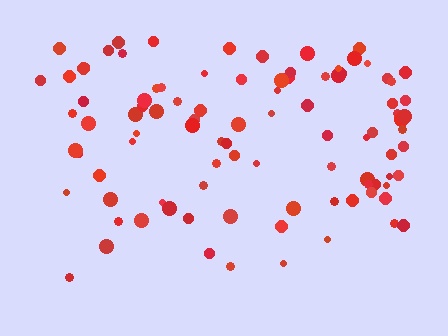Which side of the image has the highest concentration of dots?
The top.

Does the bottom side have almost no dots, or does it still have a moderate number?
Still a moderate number, just noticeably fewer than the top.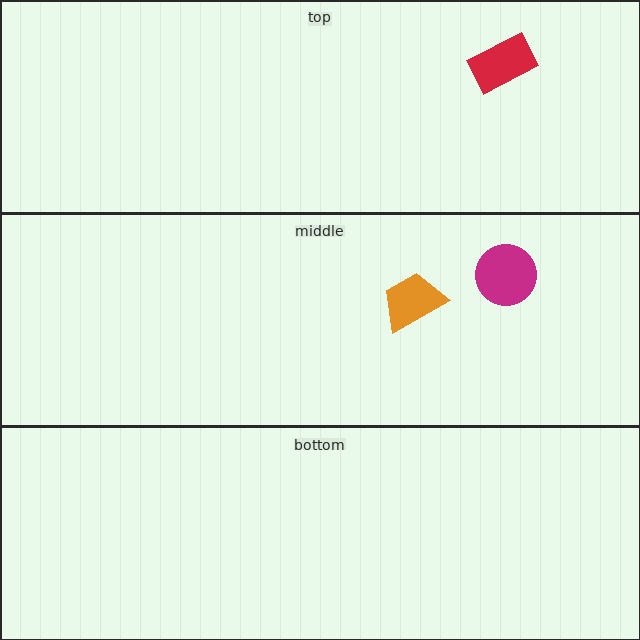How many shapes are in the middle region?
2.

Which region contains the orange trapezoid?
The middle region.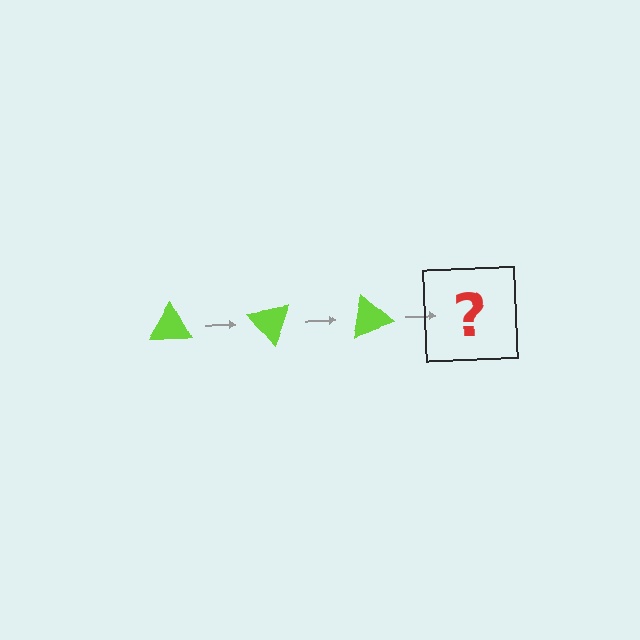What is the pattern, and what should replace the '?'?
The pattern is that the triangle rotates 50 degrees each step. The '?' should be a lime triangle rotated 150 degrees.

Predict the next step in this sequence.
The next step is a lime triangle rotated 150 degrees.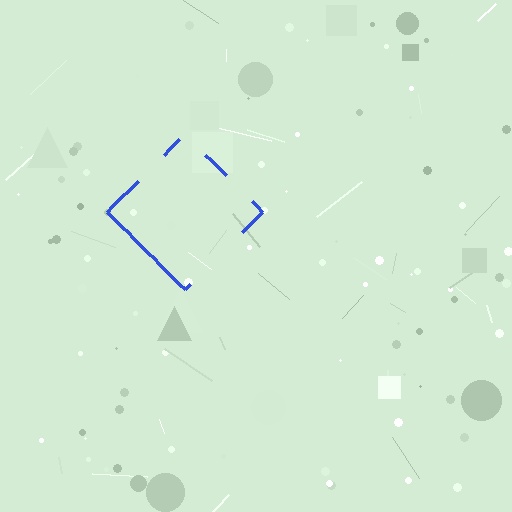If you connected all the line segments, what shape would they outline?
They would outline a diamond.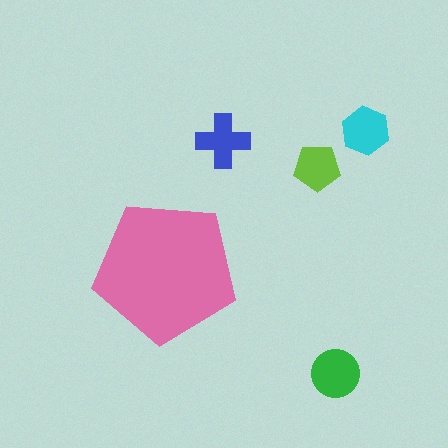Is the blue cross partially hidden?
No, the blue cross is fully visible.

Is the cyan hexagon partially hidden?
No, the cyan hexagon is fully visible.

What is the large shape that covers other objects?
A pink pentagon.